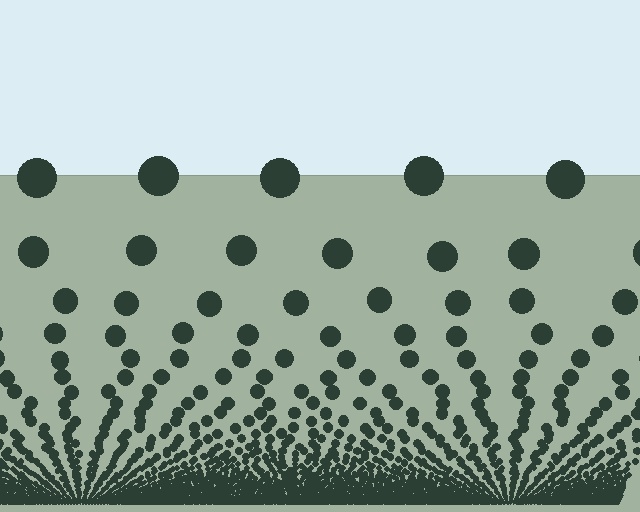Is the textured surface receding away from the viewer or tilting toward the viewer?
The surface appears to tilt toward the viewer. Texture elements get larger and sparser toward the top.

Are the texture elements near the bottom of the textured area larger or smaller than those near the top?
Smaller. The gradient is inverted — elements near the bottom are smaller and denser.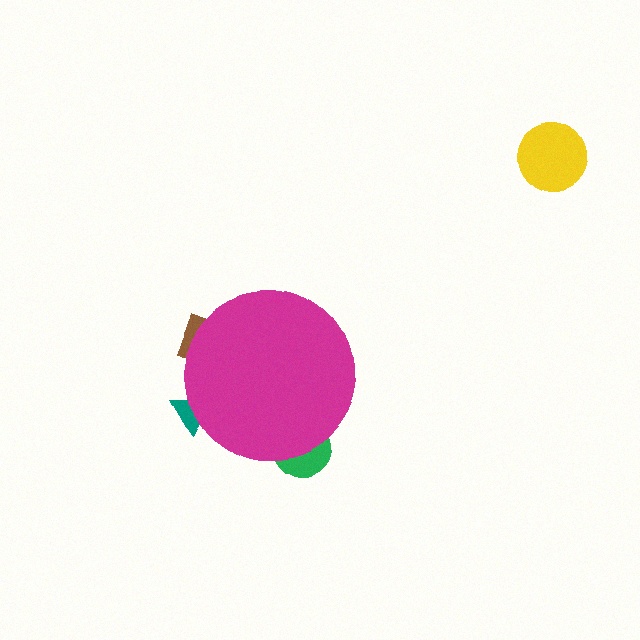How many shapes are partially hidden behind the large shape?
3 shapes are partially hidden.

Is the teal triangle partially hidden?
Yes, the teal triangle is partially hidden behind the magenta circle.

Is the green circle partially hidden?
Yes, the green circle is partially hidden behind the magenta circle.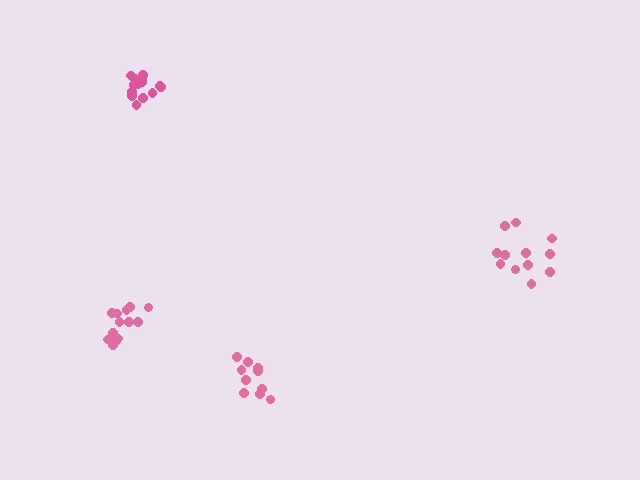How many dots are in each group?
Group 1: 13 dots, Group 2: 14 dots, Group 3: 14 dots, Group 4: 10 dots (51 total).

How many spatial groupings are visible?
There are 4 spatial groupings.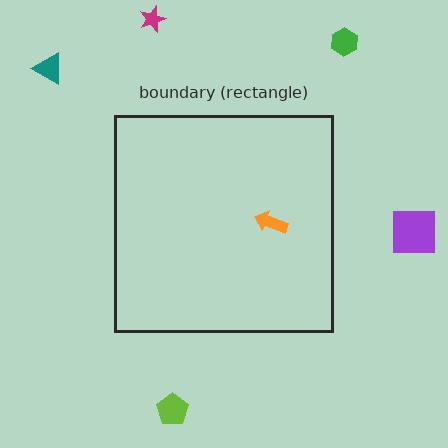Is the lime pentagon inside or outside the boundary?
Outside.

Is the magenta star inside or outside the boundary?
Outside.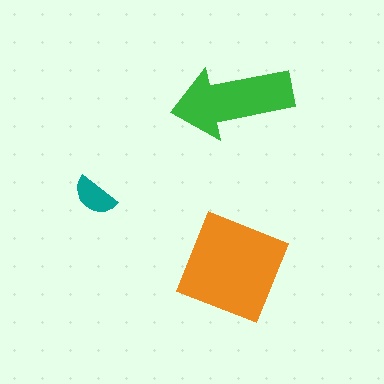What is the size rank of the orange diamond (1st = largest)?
1st.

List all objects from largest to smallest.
The orange diamond, the green arrow, the teal semicircle.